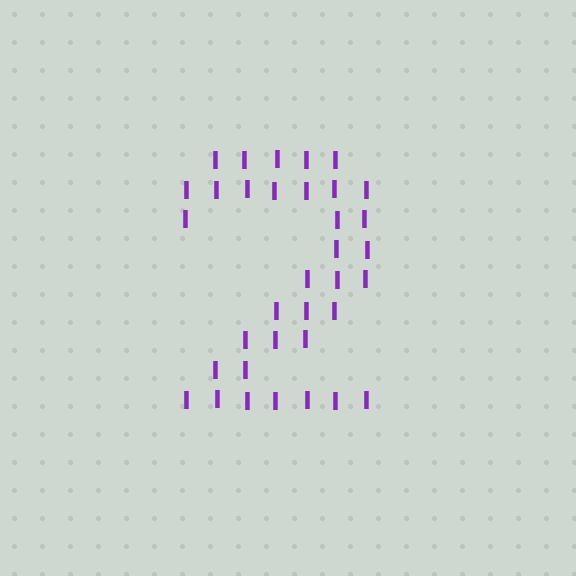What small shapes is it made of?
It is made of small letter I's.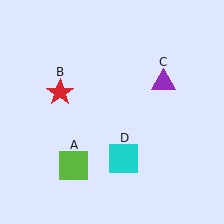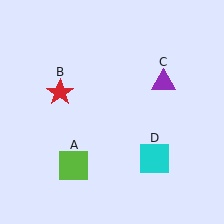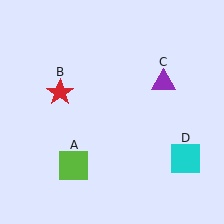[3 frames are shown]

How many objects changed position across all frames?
1 object changed position: cyan square (object D).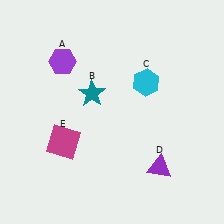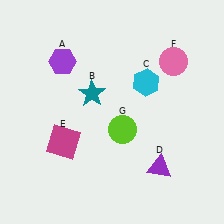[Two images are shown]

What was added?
A pink circle (F), a lime circle (G) were added in Image 2.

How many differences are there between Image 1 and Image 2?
There are 2 differences between the two images.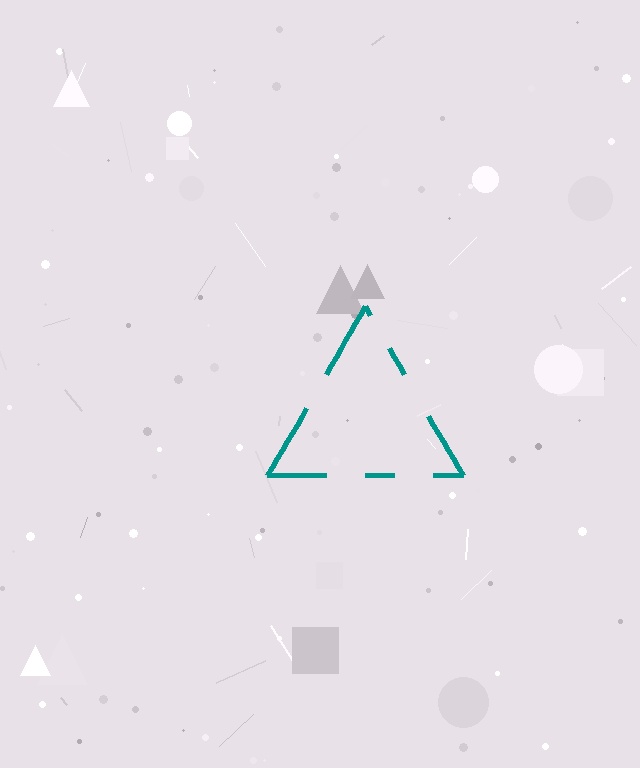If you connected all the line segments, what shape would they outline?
They would outline a triangle.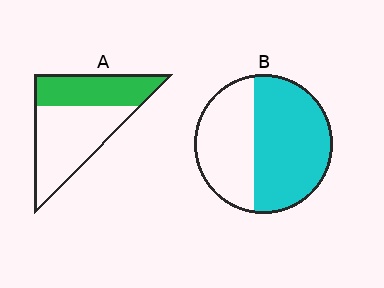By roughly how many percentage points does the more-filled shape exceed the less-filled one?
By roughly 20 percentage points (B over A).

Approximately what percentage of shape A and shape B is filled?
A is approximately 40% and B is approximately 60%.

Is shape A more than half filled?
No.